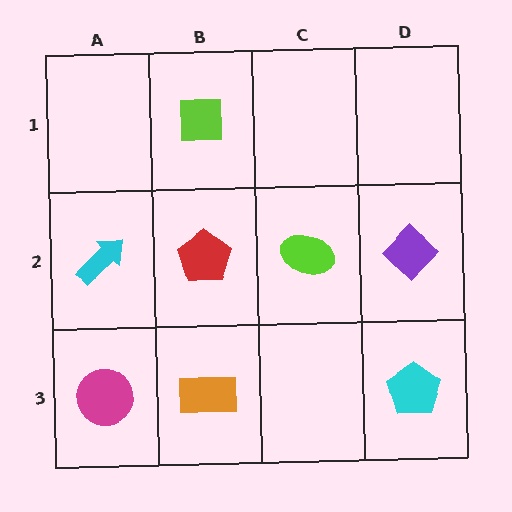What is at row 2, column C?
A lime ellipse.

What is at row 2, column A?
A cyan arrow.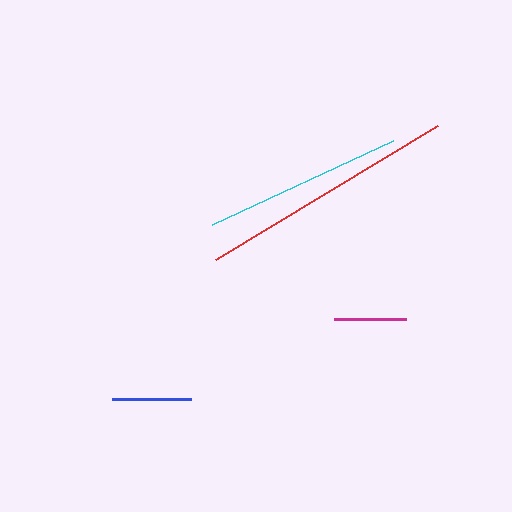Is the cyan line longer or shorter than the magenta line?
The cyan line is longer than the magenta line.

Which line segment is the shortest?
The magenta line is the shortest at approximately 72 pixels.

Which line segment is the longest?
The red line is the longest at approximately 259 pixels.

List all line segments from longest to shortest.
From longest to shortest: red, cyan, blue, magenta.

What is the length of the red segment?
The red segment is approximately 259 pixels long.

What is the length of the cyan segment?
The cyan segment is approximately 199 pixels long.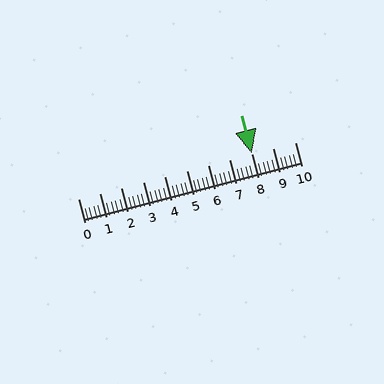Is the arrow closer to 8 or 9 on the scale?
The arrow is closer to 8.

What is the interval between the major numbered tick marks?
The major tick marks are spaced 1 units apart.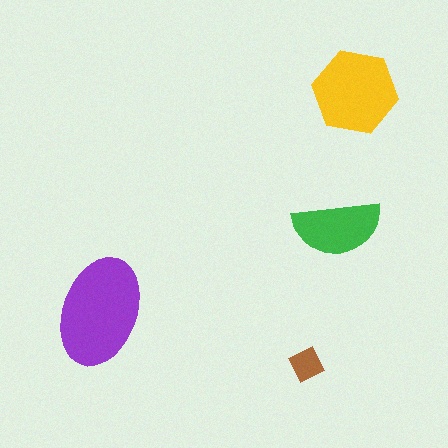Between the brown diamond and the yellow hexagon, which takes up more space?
The yellow hexagon.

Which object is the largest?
The purple ellipse.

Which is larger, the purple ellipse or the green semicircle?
The purple ellipse.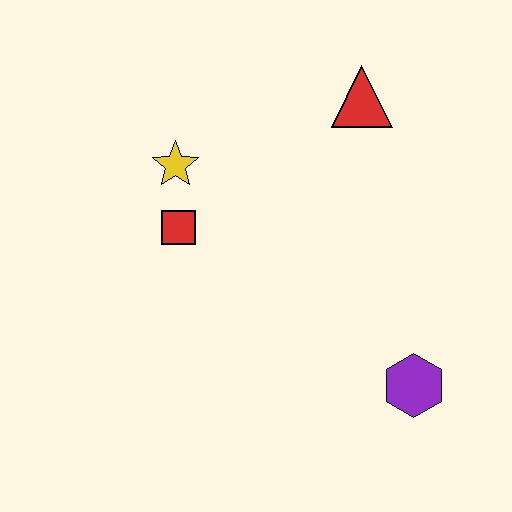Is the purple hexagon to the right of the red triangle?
Yes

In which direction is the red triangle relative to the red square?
The red triangle is to the right of the red square.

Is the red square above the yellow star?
No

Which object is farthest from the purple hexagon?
The yellow star is farthest from the purple hexagon.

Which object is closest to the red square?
The yellow star is closest to the red square.